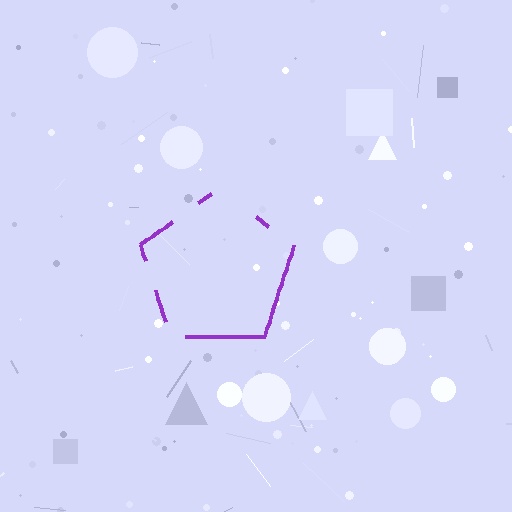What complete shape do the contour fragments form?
The contour fragments form a pentagon.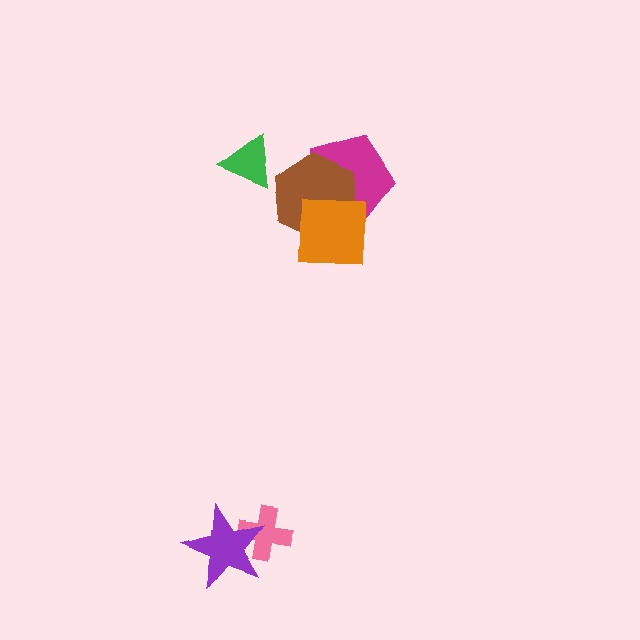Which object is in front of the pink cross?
The purple star is in front of the pink cross.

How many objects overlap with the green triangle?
0 objects overlap with the green triangle.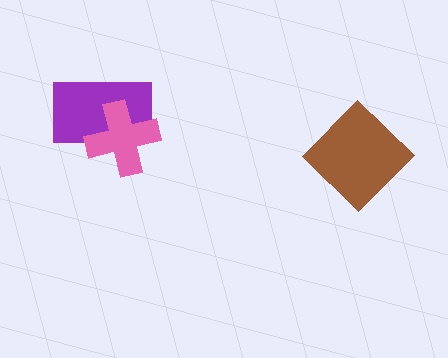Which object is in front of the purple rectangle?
The pink cross is in front of the purple rectangle.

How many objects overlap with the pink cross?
1 object overlaps with the pink cross.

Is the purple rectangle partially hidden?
Yes, it is partially covered by another shape.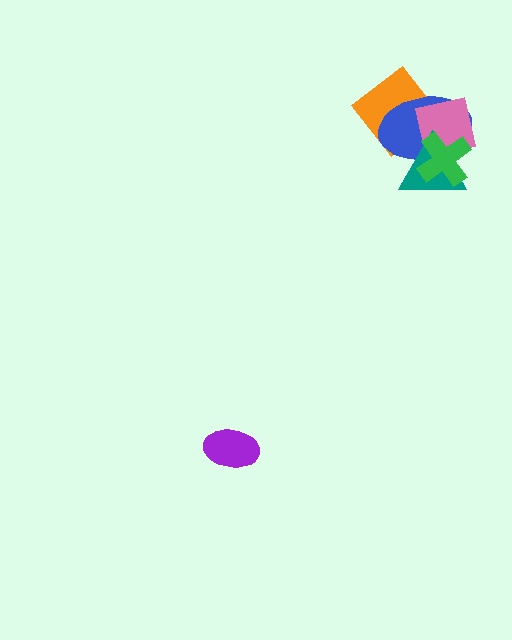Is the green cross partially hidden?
No, no other shape covers it.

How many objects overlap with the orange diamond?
3 objects overlap with the orange diamond.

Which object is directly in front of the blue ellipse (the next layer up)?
The pink square is directly in front of the blue ellipse.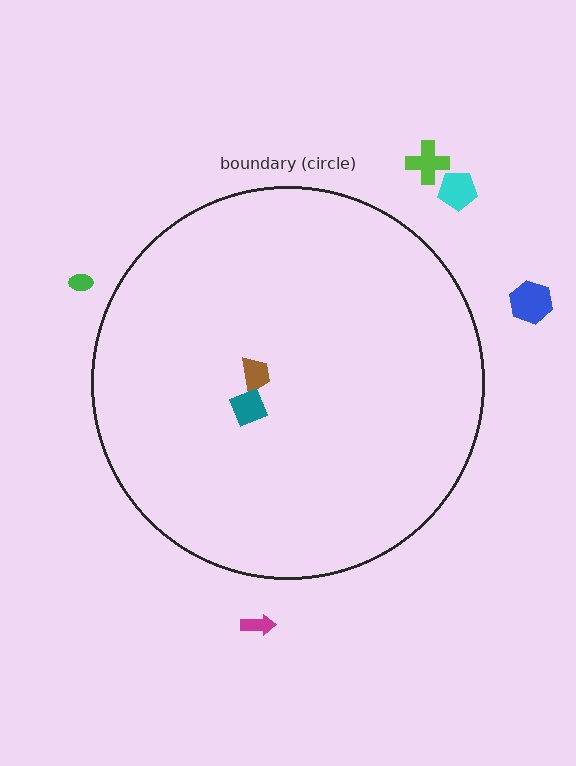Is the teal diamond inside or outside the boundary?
Inside.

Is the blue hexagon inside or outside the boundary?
Outside.